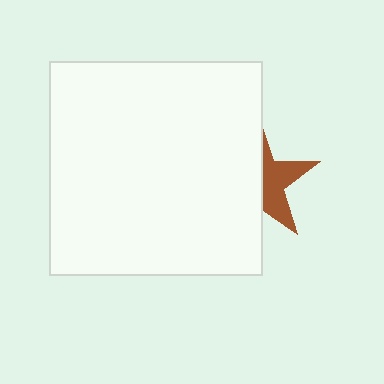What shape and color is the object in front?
The object in front is a white square.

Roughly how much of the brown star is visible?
A small part of it is visible (roughly 41%).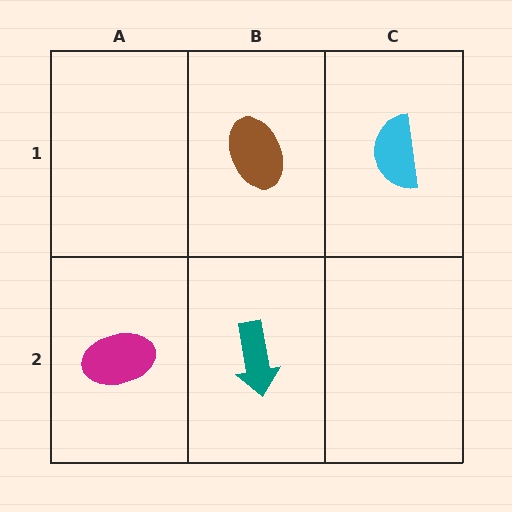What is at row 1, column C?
A cyan semicircle.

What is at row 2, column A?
A magenta ellipse.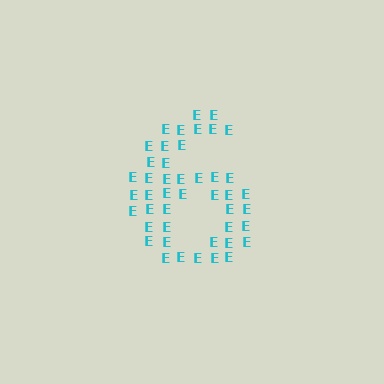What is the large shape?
The large shape is the digit 6.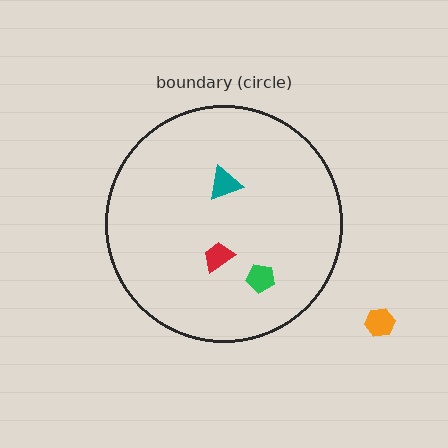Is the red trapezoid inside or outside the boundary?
Inside.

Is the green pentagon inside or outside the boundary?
Inside.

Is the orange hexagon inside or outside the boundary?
Outside.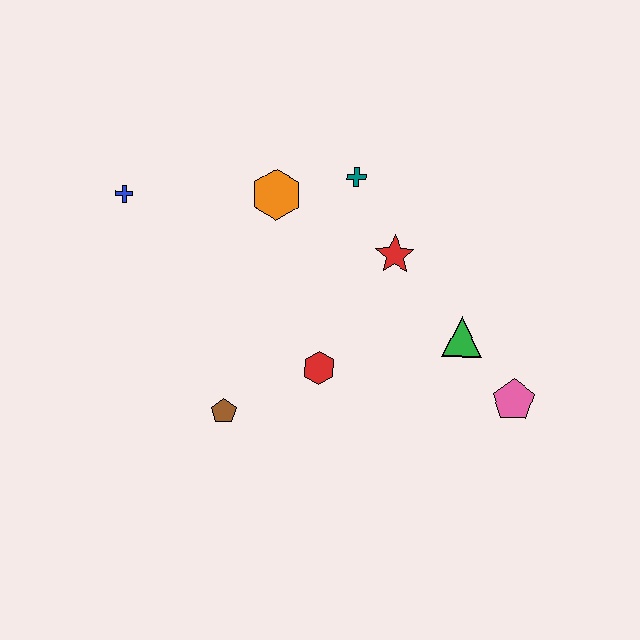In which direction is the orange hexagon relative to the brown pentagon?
The orange hexagon is above the brown pentagon.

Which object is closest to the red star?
The teal cross is closest to the red star.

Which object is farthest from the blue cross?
The pink pentagon is farthest from the blue cross.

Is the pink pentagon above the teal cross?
No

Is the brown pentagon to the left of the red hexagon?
Yes